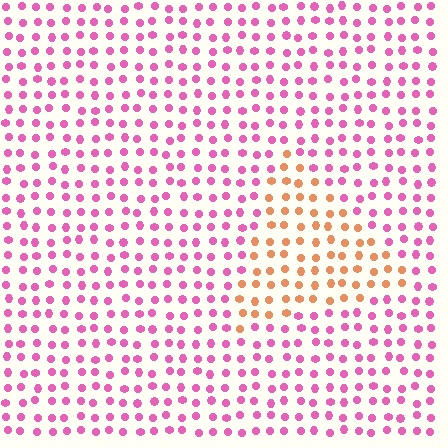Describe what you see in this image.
The image is filled with small pink elements in a uniform arrangement. A triangle-shaped region is visible where the elements are tinted to a slightly different hue, forming a subtle color boundary.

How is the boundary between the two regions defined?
The boundary is defined purely by a slight shift in hue (about 61 degrees). Spacing, size, and orientation are identical on both sides.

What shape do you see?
I see a triangle.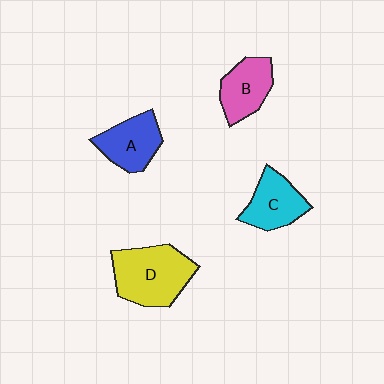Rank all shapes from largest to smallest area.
From largest to smallest: D (yellow), A (blue), C (cyan), B (pink).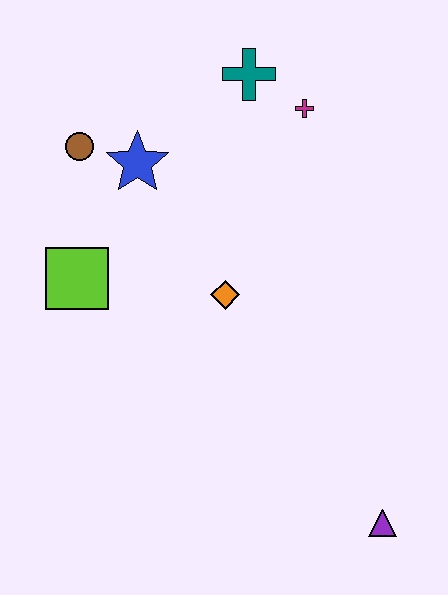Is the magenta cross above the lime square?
Yes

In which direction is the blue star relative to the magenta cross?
The blue star is to the left of the magenta cross.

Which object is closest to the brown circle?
The blue star is closest to the brown circle.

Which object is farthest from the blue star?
The purple triangle is farthest from the blue star.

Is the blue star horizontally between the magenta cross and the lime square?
Yes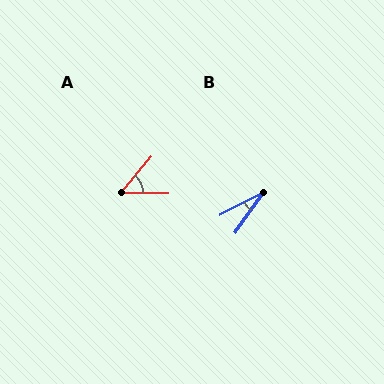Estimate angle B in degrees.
Approximately 27 degrees.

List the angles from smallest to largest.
B (27°), A (51°).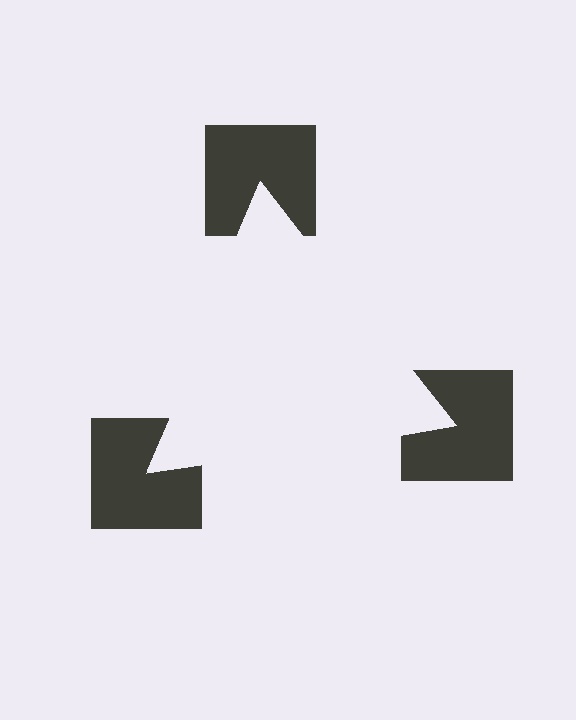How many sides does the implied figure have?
3 sides.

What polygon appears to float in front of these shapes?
An illusory triangle — its edges are inferred from the aligned wedge cuts in the notched squares, not physically drawn.